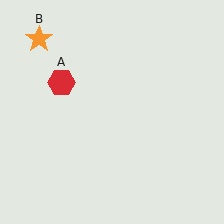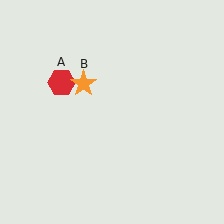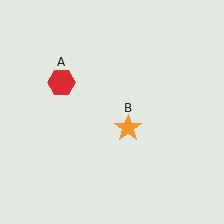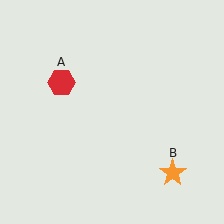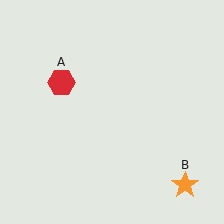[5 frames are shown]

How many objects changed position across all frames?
1 object changed position: orange star (object B).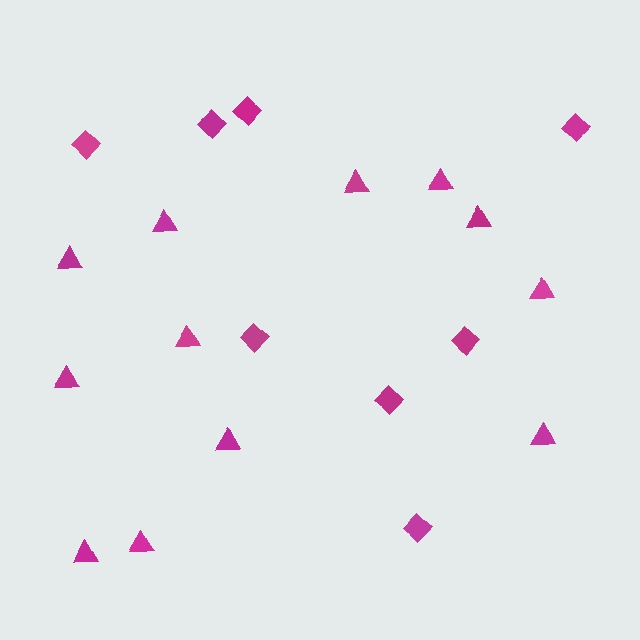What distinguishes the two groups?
There are 2 groups: one group of triangles (12) and one group of diamonds (8).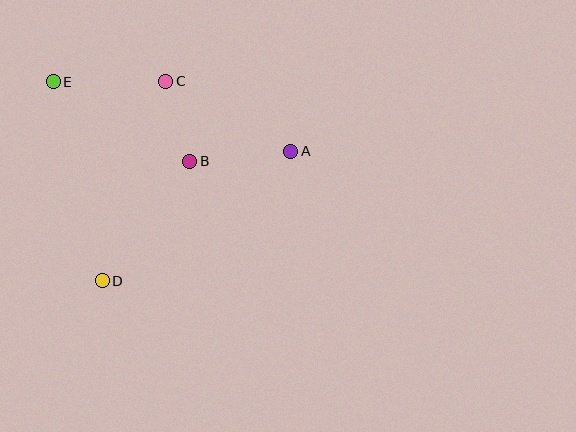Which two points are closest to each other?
Points B and C are closest to each other.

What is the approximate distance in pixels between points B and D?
The distance between B and D is approximately 148 pixels.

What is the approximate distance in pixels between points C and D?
The distance between C and D is approximately 209 pixels.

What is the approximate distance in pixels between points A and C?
The distance between A and C is approximately 143 pixels.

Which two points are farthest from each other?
Points A and E are farthest from each other.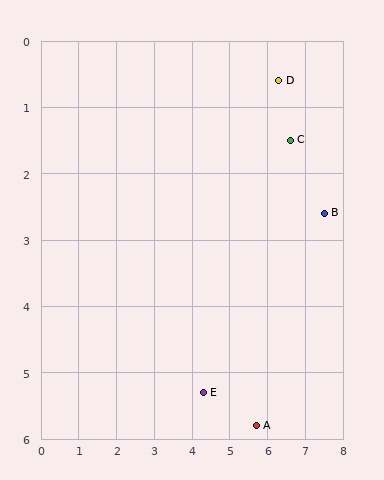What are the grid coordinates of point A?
Point A is at approximately (5.7, 5.8).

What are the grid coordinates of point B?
Point B is at approximately (7.5, 2.6).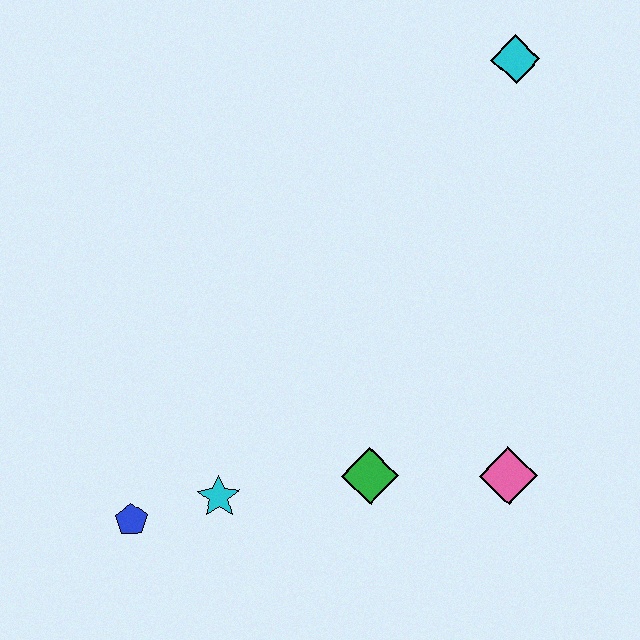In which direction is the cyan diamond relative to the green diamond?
The cyan diamond is above the green diamond.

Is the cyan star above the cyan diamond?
No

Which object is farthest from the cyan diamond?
The blue pentagon is farthest from the cyan diamond.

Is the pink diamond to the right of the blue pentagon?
Yes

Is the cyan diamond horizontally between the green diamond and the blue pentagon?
No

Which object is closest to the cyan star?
The blue pentagon is closest to the cyan star.